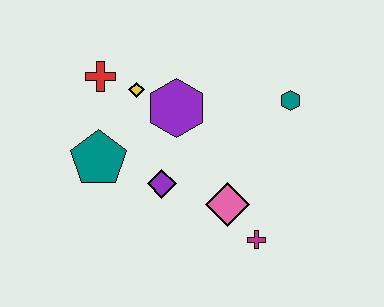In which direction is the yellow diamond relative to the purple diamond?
The yellow diamond is above the purple diamond.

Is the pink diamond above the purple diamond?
No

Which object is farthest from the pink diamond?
The red cross is farthest from the pink diamond.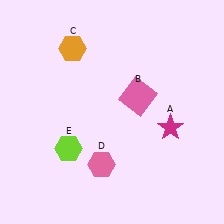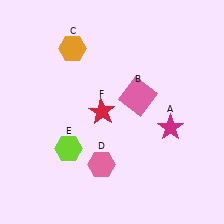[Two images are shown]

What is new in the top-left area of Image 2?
A red star (F) was added in the top-left area of Image 2.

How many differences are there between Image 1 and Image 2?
There is 1 difference between the two images.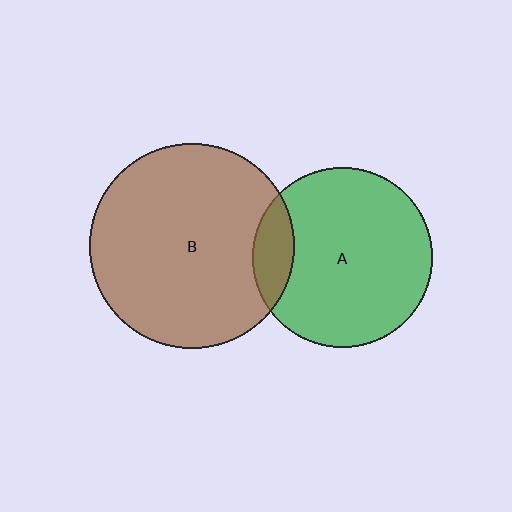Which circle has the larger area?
Circle B (brown).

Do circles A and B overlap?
Yes.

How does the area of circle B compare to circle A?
Approximately 1.3 times.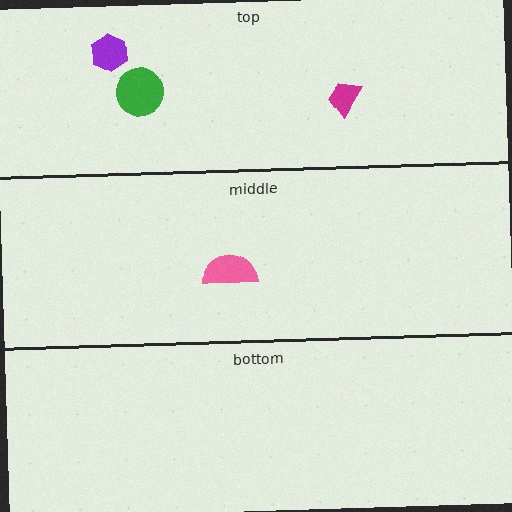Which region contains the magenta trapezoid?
The top region.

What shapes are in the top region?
The magenta trapezoid, the purple hexagon, the green circle.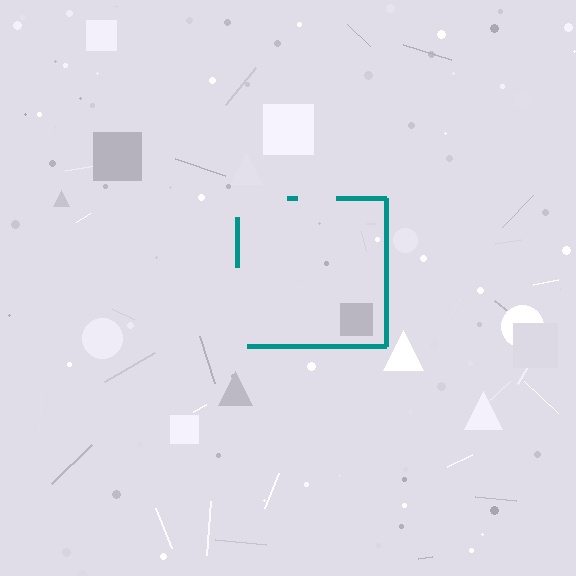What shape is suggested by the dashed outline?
The dashed outline suggests a square.